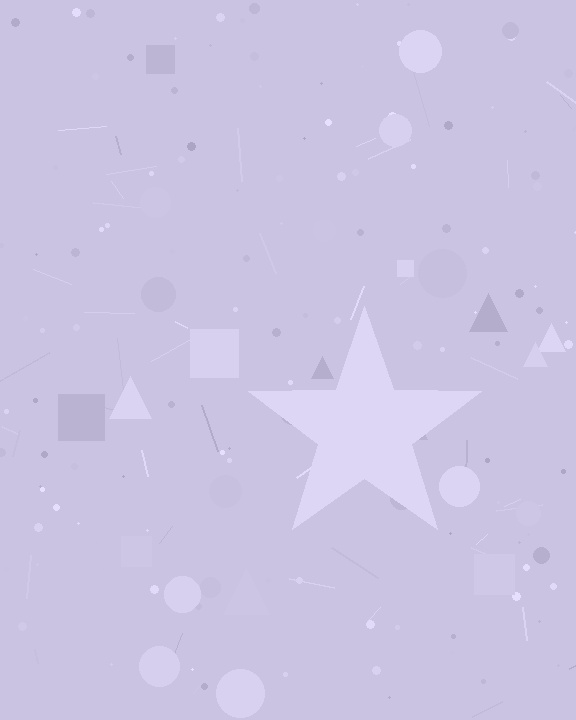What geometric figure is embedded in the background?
A star is embedded in the background.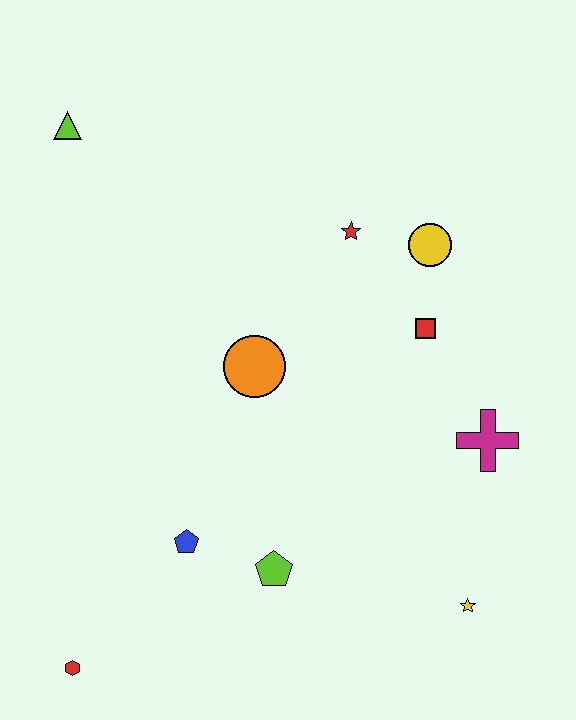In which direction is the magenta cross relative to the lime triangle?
The magenta cross is to the right of the lime triangle.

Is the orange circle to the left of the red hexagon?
No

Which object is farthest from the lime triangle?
The yellow star is farthest from the lime triangle.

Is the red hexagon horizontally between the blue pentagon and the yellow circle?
No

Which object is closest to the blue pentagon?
The lime pentagon is closest to the blue pentagon.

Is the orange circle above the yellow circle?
No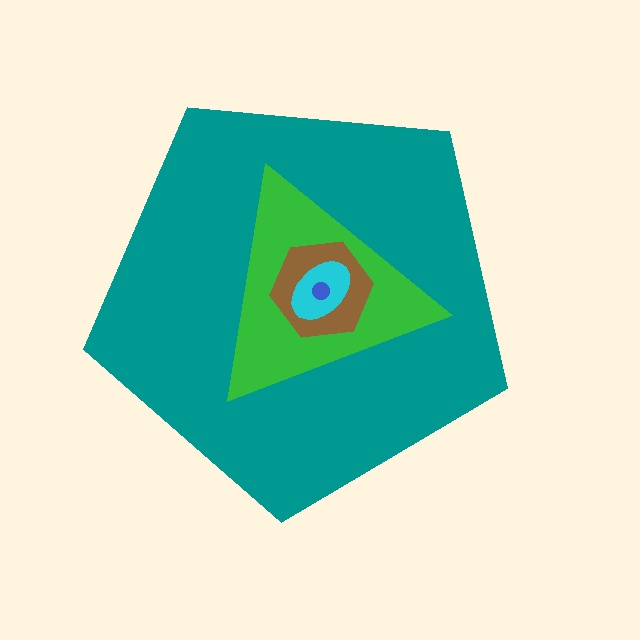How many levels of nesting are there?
5.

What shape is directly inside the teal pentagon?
The green triangle.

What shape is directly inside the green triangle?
The brown hexagon.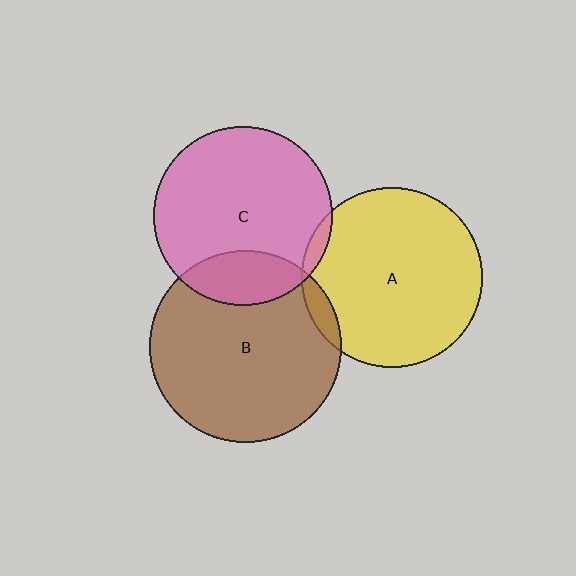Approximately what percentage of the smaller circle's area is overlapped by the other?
Approximately 5%.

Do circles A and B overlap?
Yes.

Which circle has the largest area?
Circle B (brown).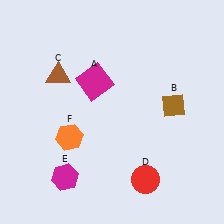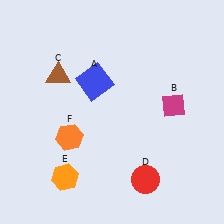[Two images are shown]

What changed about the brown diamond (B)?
In Image 1, B is brown. In Image 2, it changed to magenta.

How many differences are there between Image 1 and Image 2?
There are 3 differences between the two images.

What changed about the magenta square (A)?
In Image 1, A is magenta. In Image 2, it changed to blue.